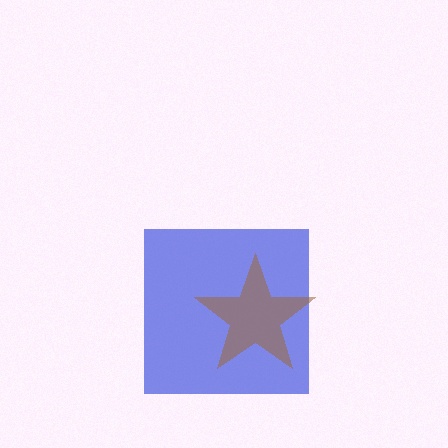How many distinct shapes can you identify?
There are 2 distinct shapes: a blue square, a brown star.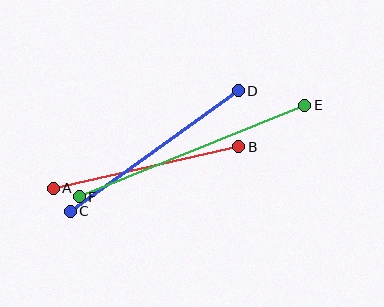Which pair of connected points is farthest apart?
Points E and F are farthest apart.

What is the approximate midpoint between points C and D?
The midpoint is at approximately (154, 151) pixels.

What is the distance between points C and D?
The distance is approximately 207 pixels.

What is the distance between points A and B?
The distance is approximately 190 pixels.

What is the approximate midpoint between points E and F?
The midpoint is at approximately (192, 151) pixels.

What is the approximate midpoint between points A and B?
The midpoint is at approximately (146, 167) pixels.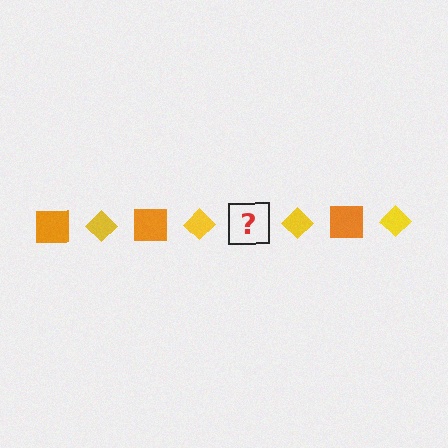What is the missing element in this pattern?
The missing element is an orange square.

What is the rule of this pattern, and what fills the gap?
The rule is that the pattern alternates between orange square and yellow diamond. The gap should be filled with an orange square.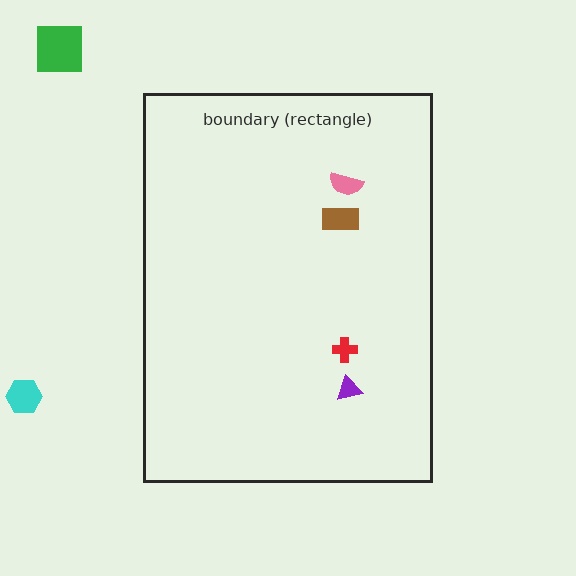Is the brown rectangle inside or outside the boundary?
Inside.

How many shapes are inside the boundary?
4 inside, 2 outside.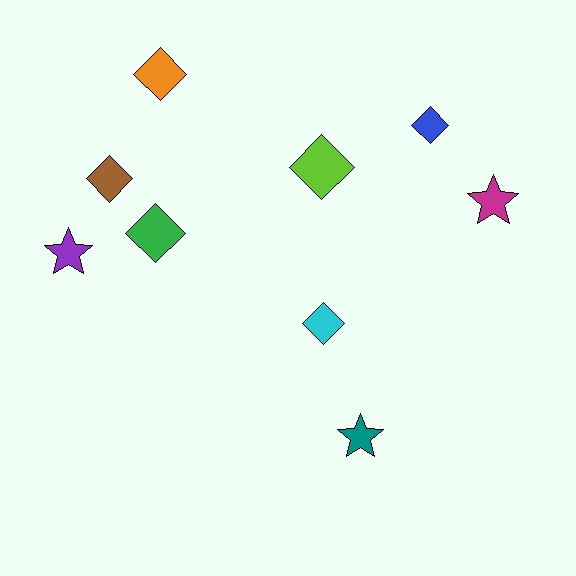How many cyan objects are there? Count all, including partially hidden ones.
There is 1 cyan object.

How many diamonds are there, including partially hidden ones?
There are 6 diamonds.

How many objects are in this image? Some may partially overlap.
There are 9 objects.